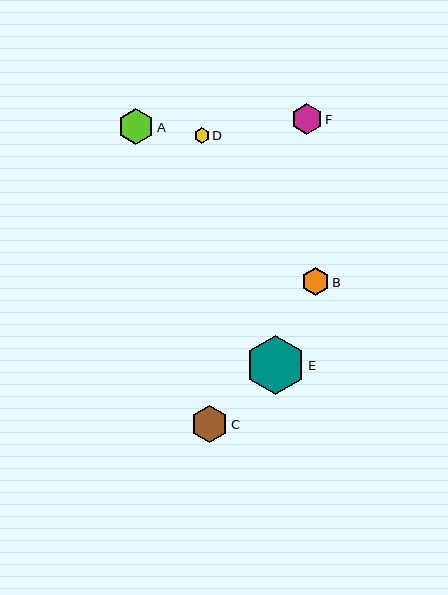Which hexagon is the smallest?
Hexagon D is the smallest with a size of approximately 15 pixels.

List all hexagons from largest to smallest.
From largest to smallest: E, C, A, F, B, D.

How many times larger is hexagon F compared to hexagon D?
Hexagon F is approximately 2.0 times the size of hexagon D.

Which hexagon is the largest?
Hexagon E is the largest with a size of approximately 59 pixels.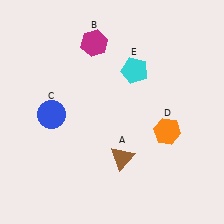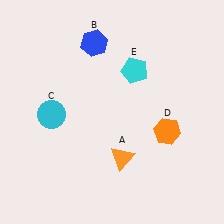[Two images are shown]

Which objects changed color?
A changed from brown to orange. B changed from magenta to blue. C changed from blue to cyan.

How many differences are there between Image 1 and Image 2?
There are 3 differences between the two images.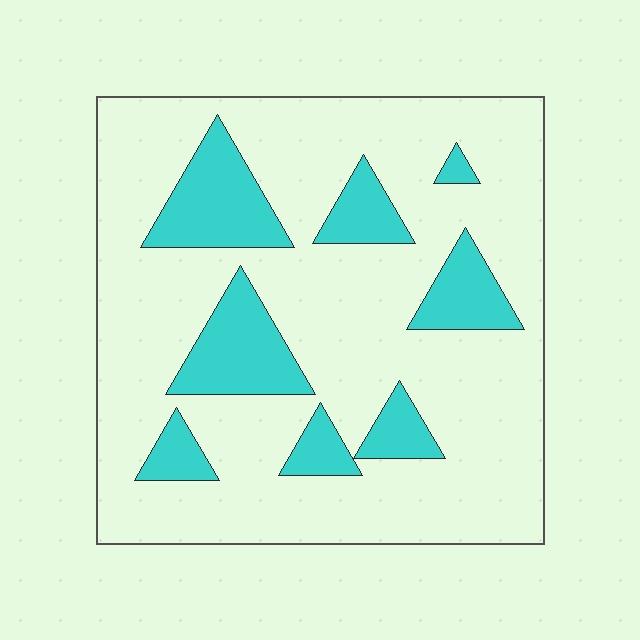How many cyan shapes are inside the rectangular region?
8.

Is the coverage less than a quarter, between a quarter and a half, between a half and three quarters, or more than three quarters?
Less than a quarter.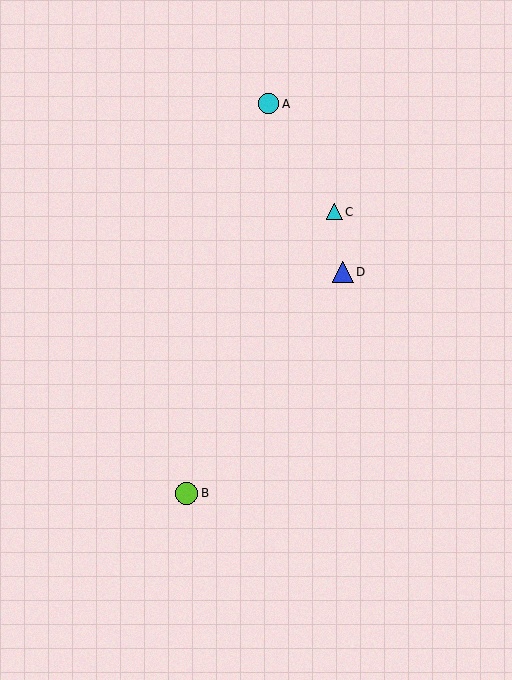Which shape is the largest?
The lime circle (labeled B) is the largest.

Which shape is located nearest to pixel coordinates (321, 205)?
The cyan triangle (labeled C) at (334, 212) is nearest to that location.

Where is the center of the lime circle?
The center of the lime circle is at (187, 493).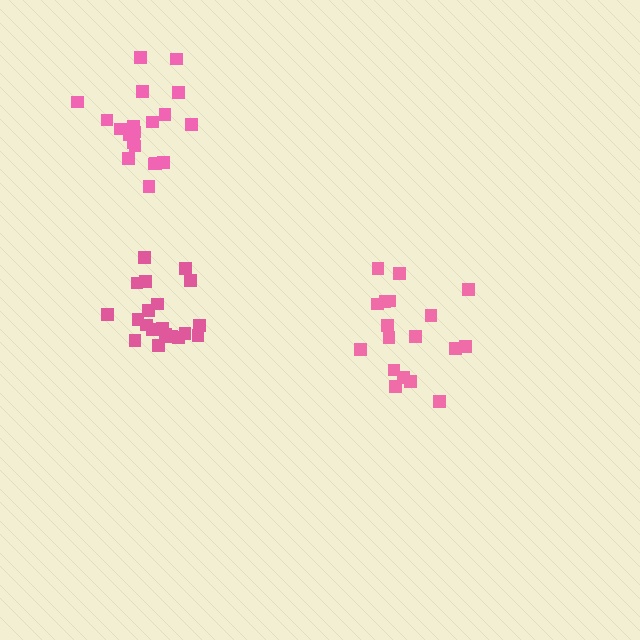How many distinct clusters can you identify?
There are 3 distinct clusters.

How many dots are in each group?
Group 1: 20 dots, Group 2: 18 dots, Group 3: 20 dots (58 total).